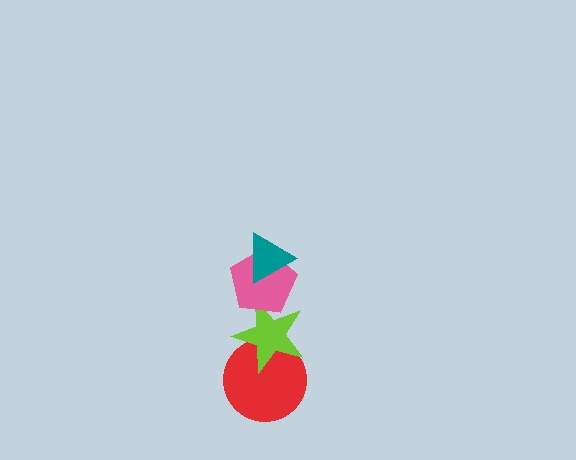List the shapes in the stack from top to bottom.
From top to bottom: the teal triangle, the pink pentagon, the lime star, the red circle.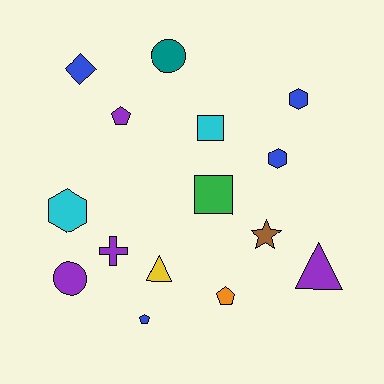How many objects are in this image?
There are 15 objects.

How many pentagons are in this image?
There are 3 pentagons.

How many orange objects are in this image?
There is 1 orange object.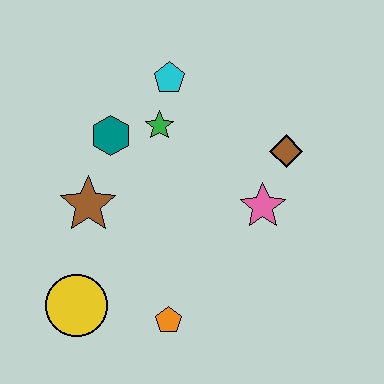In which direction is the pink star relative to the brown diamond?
The pink star is below the brown diamond.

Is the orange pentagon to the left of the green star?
No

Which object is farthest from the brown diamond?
The yellow circle is farthest from the brown diamond.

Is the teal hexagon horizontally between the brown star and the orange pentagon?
Yes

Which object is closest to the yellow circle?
The orange pentagon is closest to the yellow circle.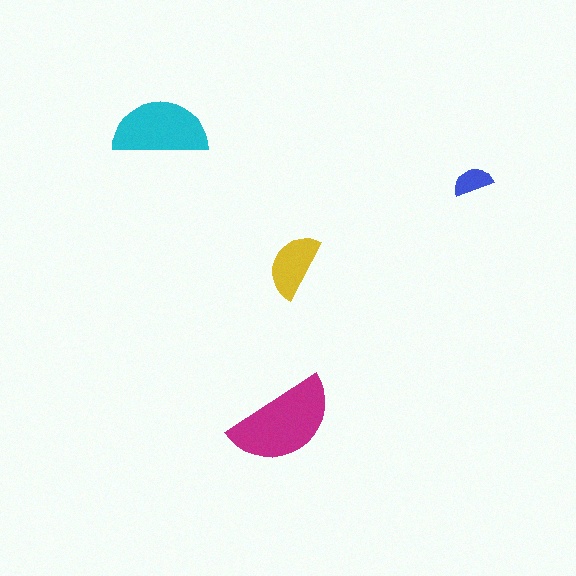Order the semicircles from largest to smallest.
the magenta one, the cyan one, the yellow one, the blue one.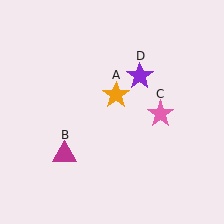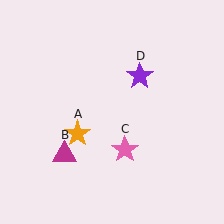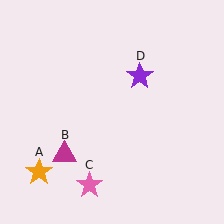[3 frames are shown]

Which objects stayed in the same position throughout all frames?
Magenta triangle (object B) and purple star (object D) remained stationary.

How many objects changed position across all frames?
2 objects changed position: orange star (object A), pink star (object C).